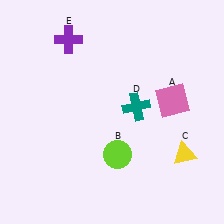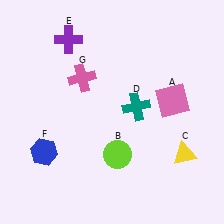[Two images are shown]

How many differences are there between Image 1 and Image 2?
There are 2 differences between the two images.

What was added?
A blue hexagon (F), a pink cross (G) were added in Image 2.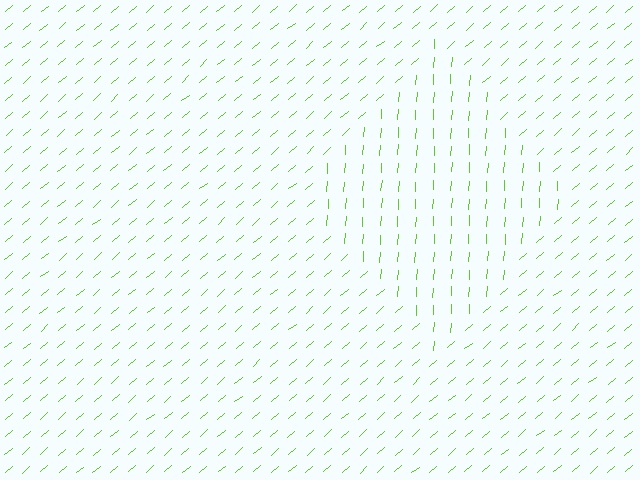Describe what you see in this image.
The image is filled with small lime line segments. A diamond region in the image has lines oriented differently from the surrounding lines, creating a visible texture boundary.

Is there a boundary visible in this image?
Yes, there is a texture boundary formed by a change in line orientation.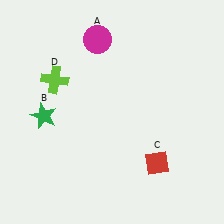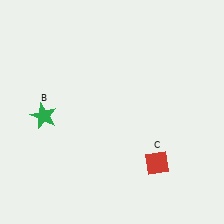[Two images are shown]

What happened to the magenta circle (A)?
The magenta circle (A) was removed in Image 2. It was in the top-left area of Image 1.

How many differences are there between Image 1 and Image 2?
There are 2 differences between the two images.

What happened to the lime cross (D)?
The lime cross (D) was removed in Image 2. It was in the top-left area of Image 1.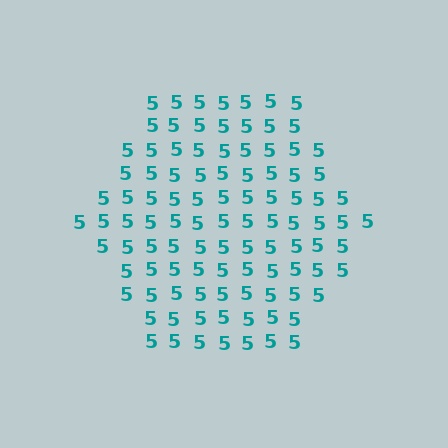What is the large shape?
The large shape is a hexagon.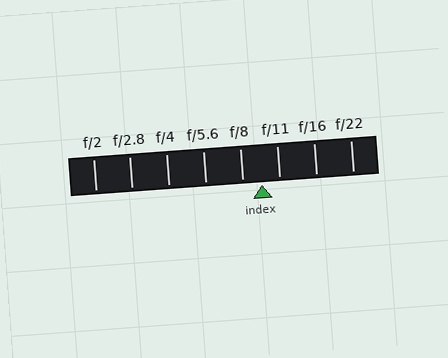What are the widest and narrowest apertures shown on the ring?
The widest aperture shown is f/2 and the narrowest is f/22.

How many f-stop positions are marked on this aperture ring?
There are 8 f-stop positions marked.